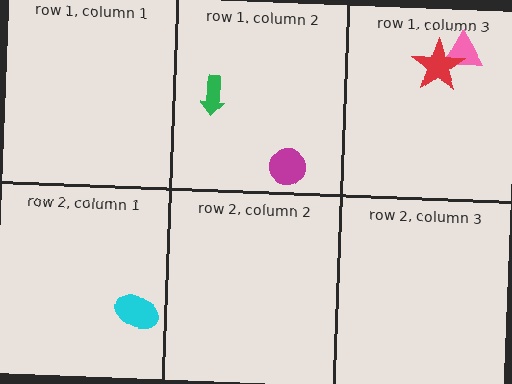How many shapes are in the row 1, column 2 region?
2.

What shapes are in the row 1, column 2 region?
The green arrow, the magenta circle.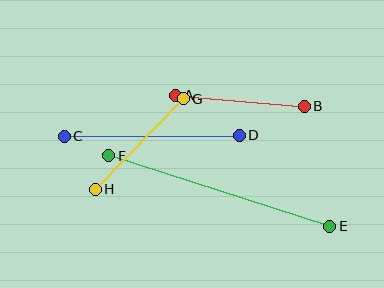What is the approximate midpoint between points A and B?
The midpoint is at approximately (240, 101) pixels.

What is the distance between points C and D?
The distance is approximately 175 pixels.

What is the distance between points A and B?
The distance is approximately 130 pixels.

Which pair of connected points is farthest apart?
Points E and F are farthest apart.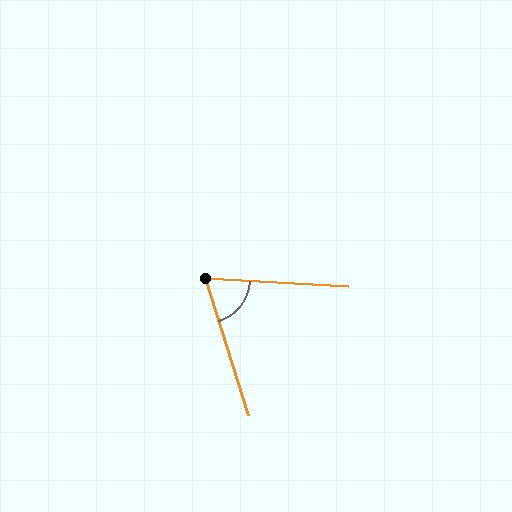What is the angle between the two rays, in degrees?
Approximately 69 degrees.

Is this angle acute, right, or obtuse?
It is acute.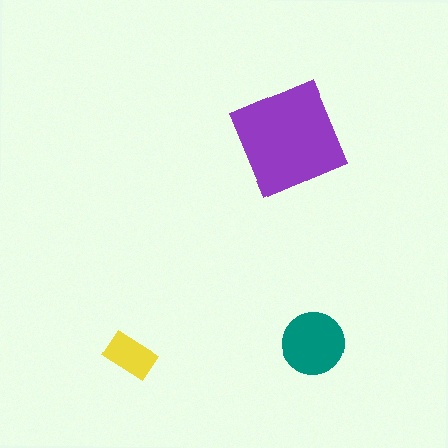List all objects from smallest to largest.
The yellow rectangle, the teal circle, the purple diamond.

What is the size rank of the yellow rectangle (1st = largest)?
3rd.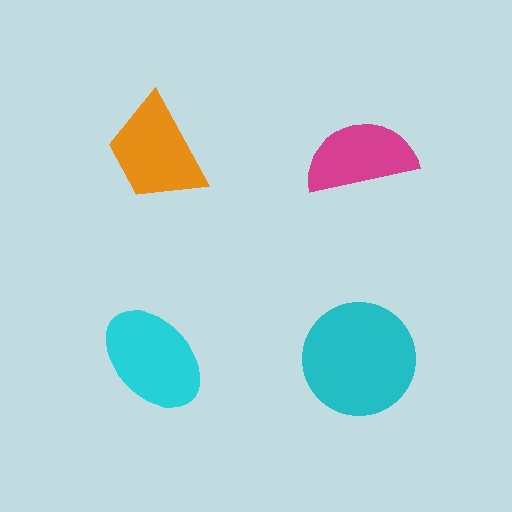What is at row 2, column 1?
A cyan ellipse.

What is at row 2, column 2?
A cyan circle.